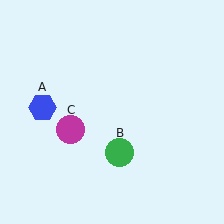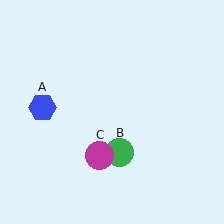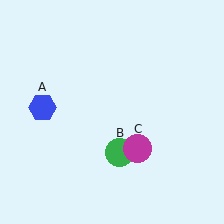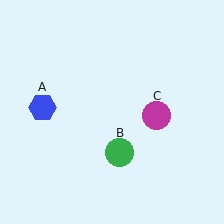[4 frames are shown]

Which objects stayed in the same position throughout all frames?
Blue hexagon (object A) and green circle (object B) remained stationary.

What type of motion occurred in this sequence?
The magenta circle (object C) rotated counterclockwise around the center of the scene.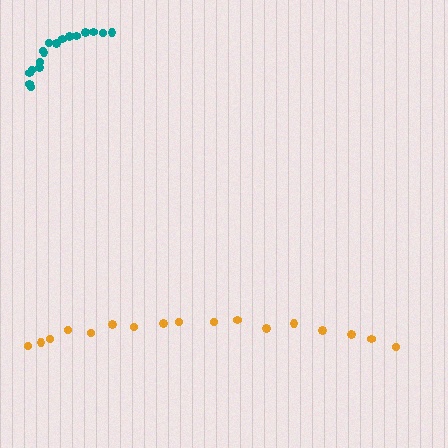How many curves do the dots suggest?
There are 2 distinct paths.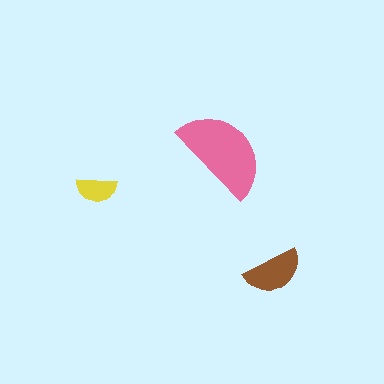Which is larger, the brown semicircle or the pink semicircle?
The pink one.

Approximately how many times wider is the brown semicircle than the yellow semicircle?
About 1.5 times wider.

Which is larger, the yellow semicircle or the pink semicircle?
The pink one.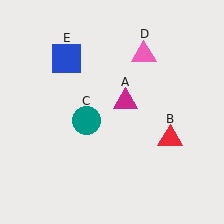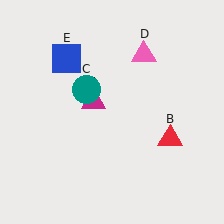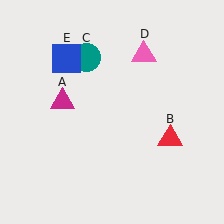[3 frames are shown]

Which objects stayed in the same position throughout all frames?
Red triangle (object B) and pink triangle (object D) and blue square (object E) remained stationary.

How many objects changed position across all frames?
2 objects changed position: magenta triangle (object A), teal circle (object C).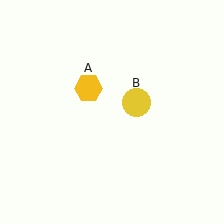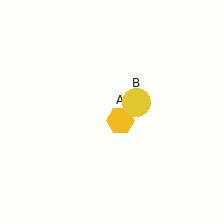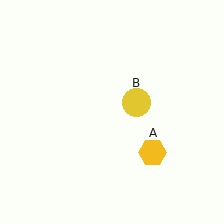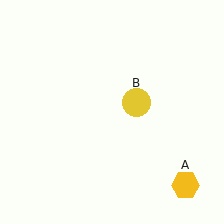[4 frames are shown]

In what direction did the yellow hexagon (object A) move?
The yellow hexagon (object A) moved down and to the right.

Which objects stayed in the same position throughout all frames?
Yellow circle (object B) remained stationary.